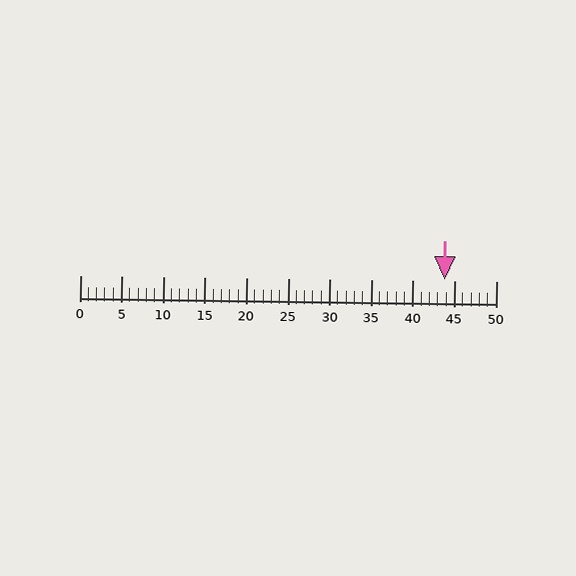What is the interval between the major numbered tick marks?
The major tick marks are spaced 5 units apart.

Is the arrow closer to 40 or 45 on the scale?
The arrow is closer to 45.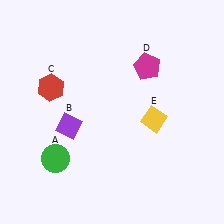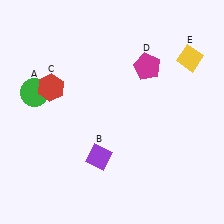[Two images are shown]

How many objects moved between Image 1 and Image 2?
3 objects moved between the two images.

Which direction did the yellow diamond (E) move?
The yellow diamond (E) moved up.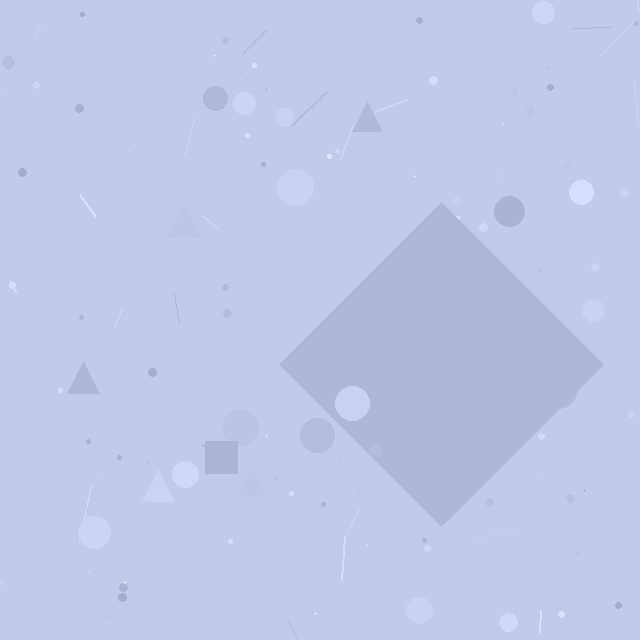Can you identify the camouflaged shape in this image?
The camouflaged shape is a diamond.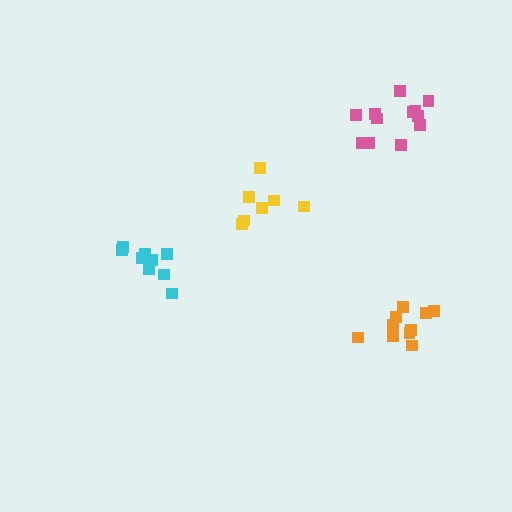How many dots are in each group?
Group 1: 7 dots, Group 2: 12 dots, Group 3: 10 dots, Group 4: 9 dots (38 total).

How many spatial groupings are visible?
There are 4 spatial groupings.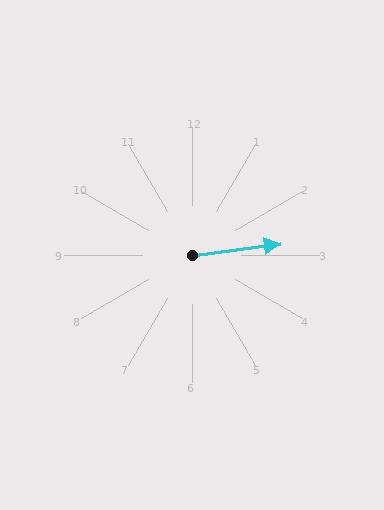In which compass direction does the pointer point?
East.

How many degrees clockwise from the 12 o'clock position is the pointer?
Approximately 83 degrees.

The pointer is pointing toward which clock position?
Roughly 3 o'clock.